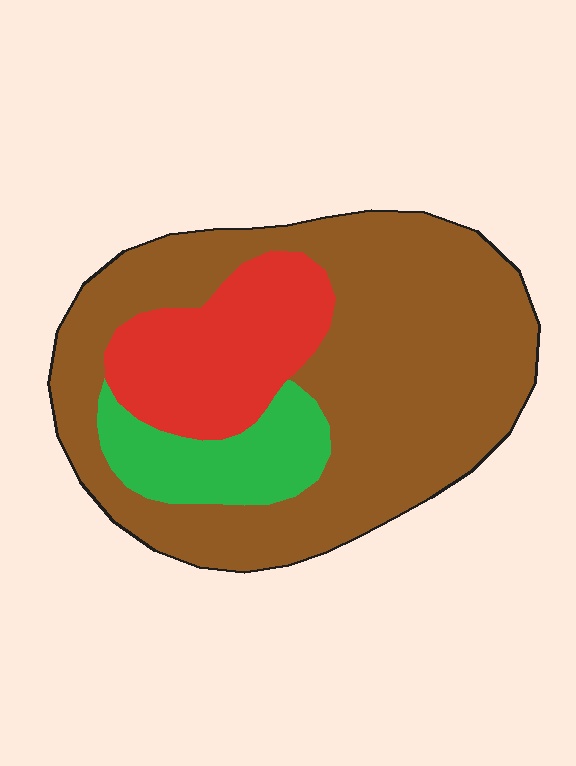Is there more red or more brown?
Brown.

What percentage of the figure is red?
Red covers 20% of the figure.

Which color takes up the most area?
Brown, at roughly 65%.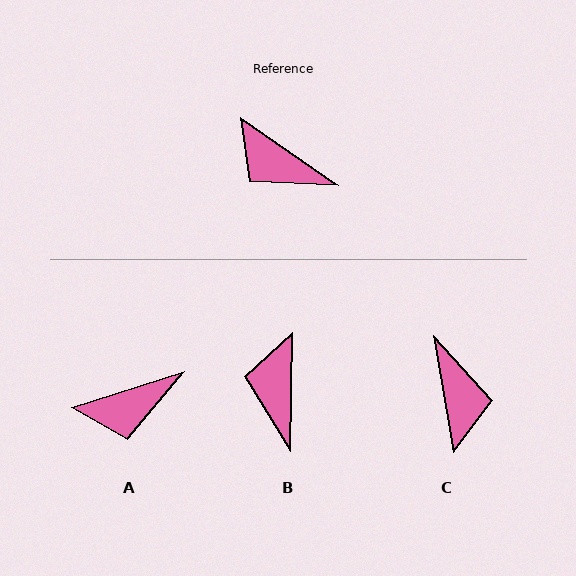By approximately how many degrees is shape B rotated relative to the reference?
Approximately 56 degrees clockwise.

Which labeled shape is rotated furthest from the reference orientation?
C, about 135 degrees away.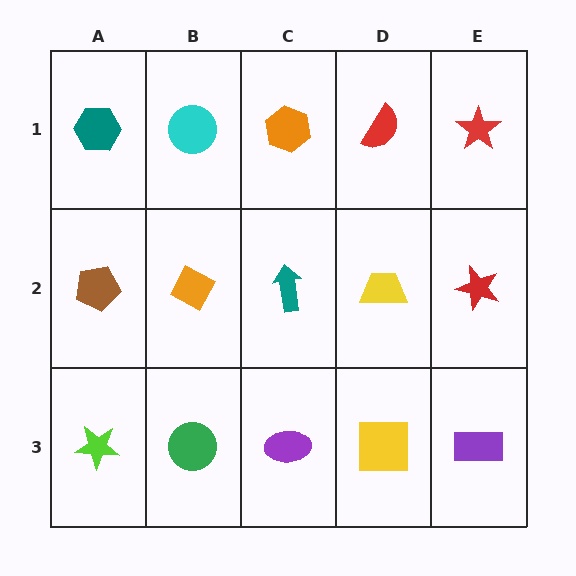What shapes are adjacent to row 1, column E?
A red star (row 2, column E), a red semicircle (row 1, column D).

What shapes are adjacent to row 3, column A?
A brown pentagon (row 2, column A), a green circle (row 3, column B).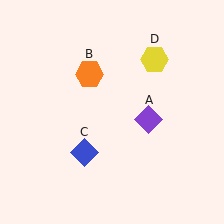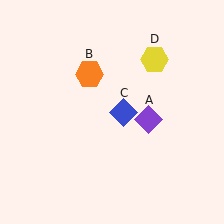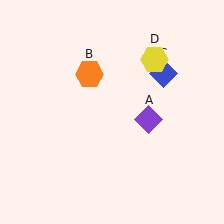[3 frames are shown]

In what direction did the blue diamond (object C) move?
The blue diamond (object C) moved up and to the right.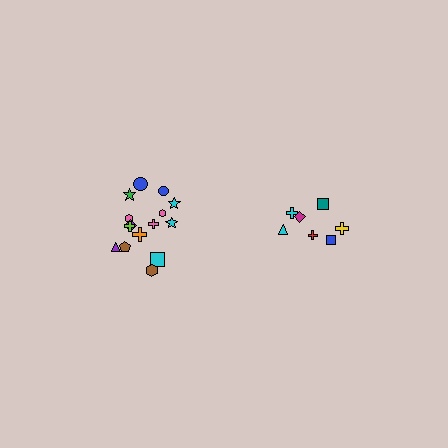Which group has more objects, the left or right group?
The left group.